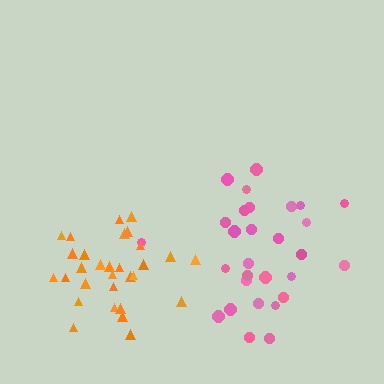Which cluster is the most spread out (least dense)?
Pink.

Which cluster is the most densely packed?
Orange.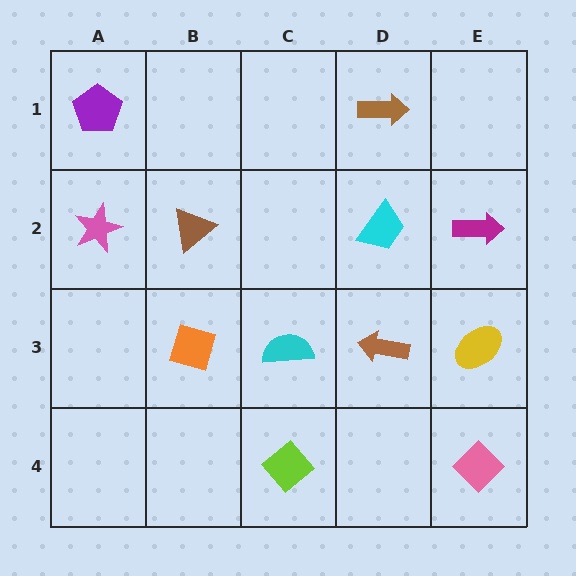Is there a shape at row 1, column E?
No, that cell is empty.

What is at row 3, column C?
A cyan semicircle.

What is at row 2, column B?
A brown triangle.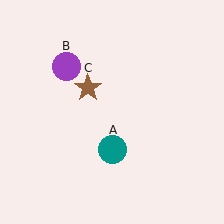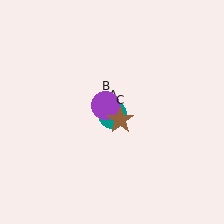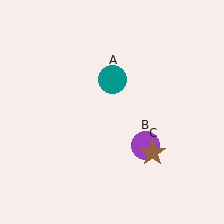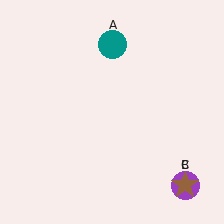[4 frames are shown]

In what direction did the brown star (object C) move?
The brown star (object C) moved down and to the right.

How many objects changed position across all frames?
3 objects changed position: teal circle (object A), purple circle (object B), brown star (object C).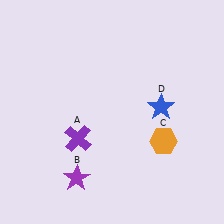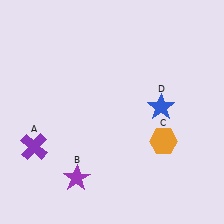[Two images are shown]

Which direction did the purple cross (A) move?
The purple cross (A) moved left.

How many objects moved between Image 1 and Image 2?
1 object moved between the two images.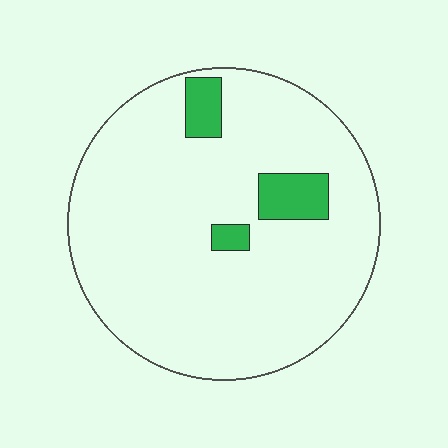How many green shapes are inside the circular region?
3.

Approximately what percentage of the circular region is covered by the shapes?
Approximately 10%.